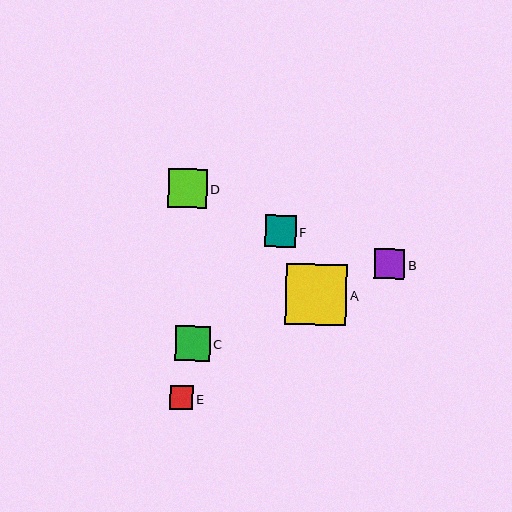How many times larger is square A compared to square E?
Square A is approximately 2.6 times the size of square E.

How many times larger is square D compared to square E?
Square D is approximately 1.7 times the size of square E.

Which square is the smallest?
Square E is the smallest with a size of approximately 23 pixels.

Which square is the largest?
Square A is the largest with a size of approximately 61 pixels.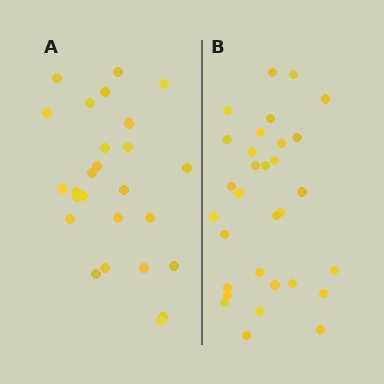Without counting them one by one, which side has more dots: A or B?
Region B (the right region) has more dots.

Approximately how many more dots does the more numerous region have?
Region B has about 5 more dots than region A.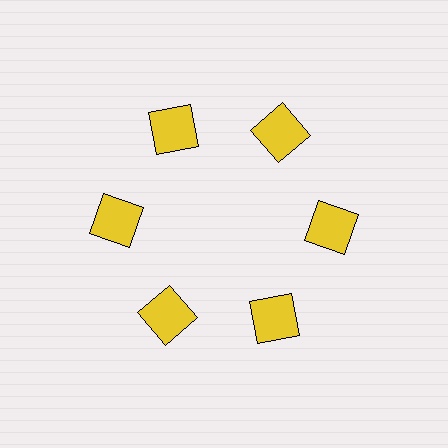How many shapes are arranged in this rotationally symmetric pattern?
There are 6 shapes, arranged in 6 groups of 1.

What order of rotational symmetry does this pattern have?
This pattern has 6-fold rotational symmetry.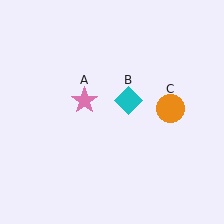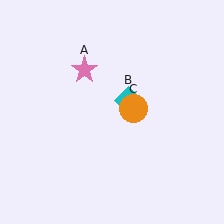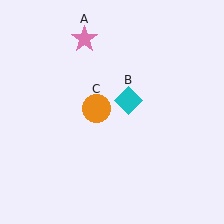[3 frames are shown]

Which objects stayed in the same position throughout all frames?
Cyan diamond (object B) remained stationary.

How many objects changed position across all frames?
2 objects changed position: pink star (object A), orange circle (object C).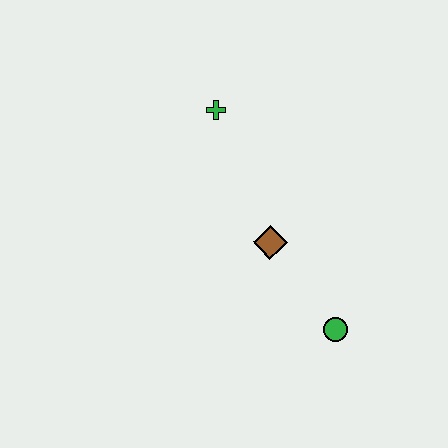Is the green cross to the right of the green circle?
No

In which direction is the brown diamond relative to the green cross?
The brown diamond is below the green cross.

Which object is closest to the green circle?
The brown diamond is closest to the green circle.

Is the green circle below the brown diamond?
Yes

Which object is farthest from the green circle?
The green cross is farthest from the green circle.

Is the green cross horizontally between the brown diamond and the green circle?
No